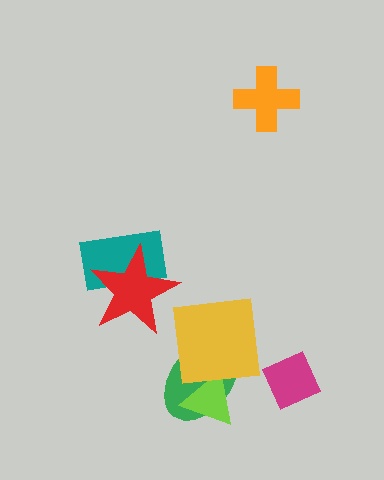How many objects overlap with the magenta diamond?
0 objects overlap with the magenta diamond.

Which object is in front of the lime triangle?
The yellow square is in front of the lime triangle.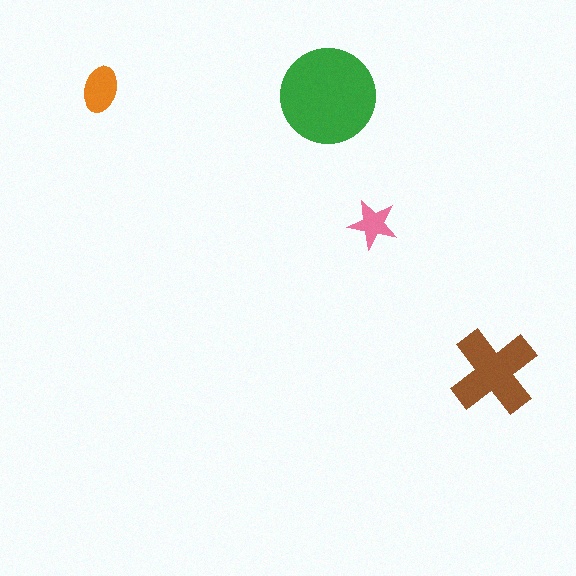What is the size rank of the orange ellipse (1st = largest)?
3rd.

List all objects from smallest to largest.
The pink star, the orange ellipse, the brown cross, the green circle.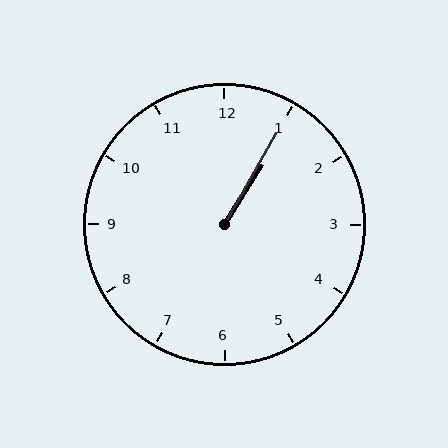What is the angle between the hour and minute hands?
Approximately 2 degrees.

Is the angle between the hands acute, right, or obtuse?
It is acute.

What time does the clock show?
1:05.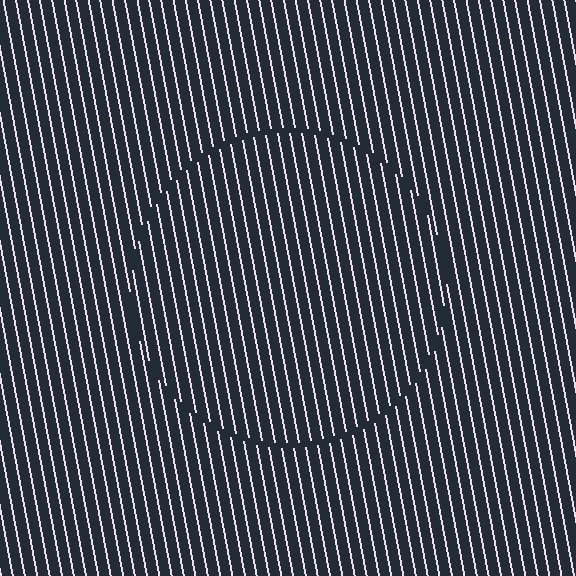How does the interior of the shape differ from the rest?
The interior of the shape contains the same grating, shifted by half a period — the contour is defined by the phase discontinuity where line-ends from the inner and outer gratings abut.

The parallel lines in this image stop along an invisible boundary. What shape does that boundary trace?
An illusory circle. The interior of the shape contains the same grating, shifted by half a period — the contour is defined by the phase discontinuity where line-ends from the inner and outer gratings abut.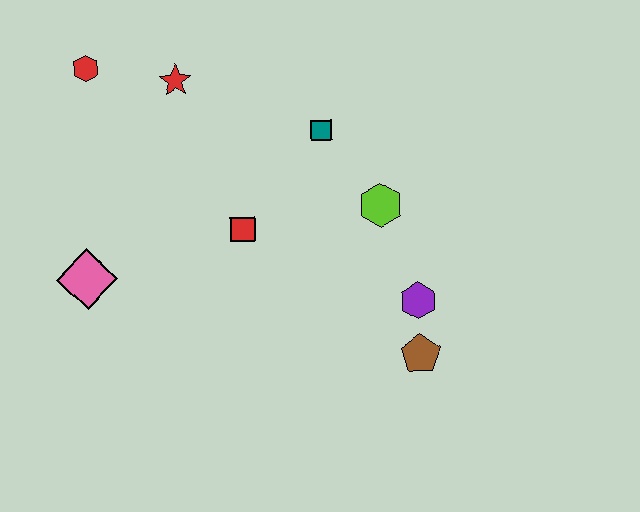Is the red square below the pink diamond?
No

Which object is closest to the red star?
The red hexagon is closest to the red star.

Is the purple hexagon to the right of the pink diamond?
Yes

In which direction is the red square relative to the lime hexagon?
The red square is to the left of the lime hexagon.